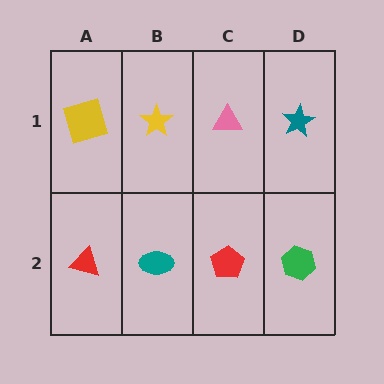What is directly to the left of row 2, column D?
A red pentagon.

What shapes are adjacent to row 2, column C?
A pink triangle (row 1, column C), a teal ellipse (row 2, column B), a green hexagon (row 2, column D).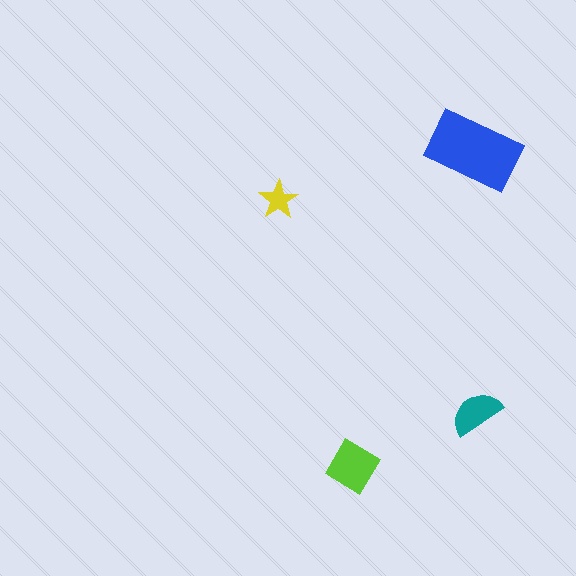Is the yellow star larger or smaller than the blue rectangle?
Smaller.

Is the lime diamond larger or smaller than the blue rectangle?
Smaller.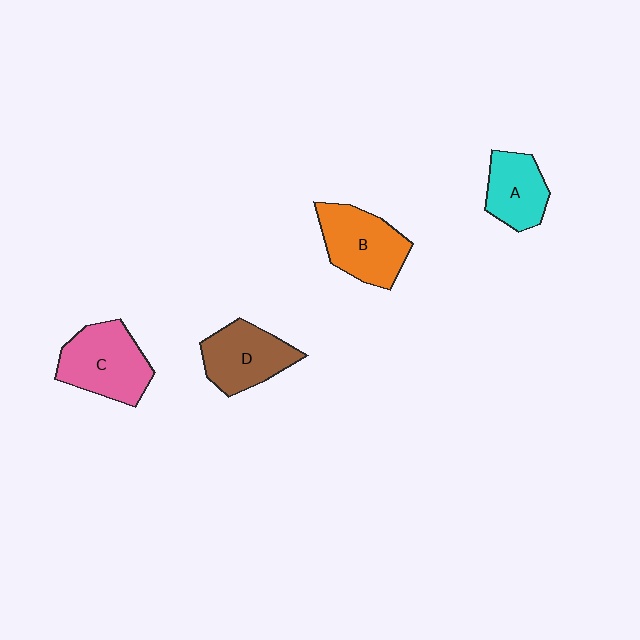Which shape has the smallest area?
Shape A (cyan).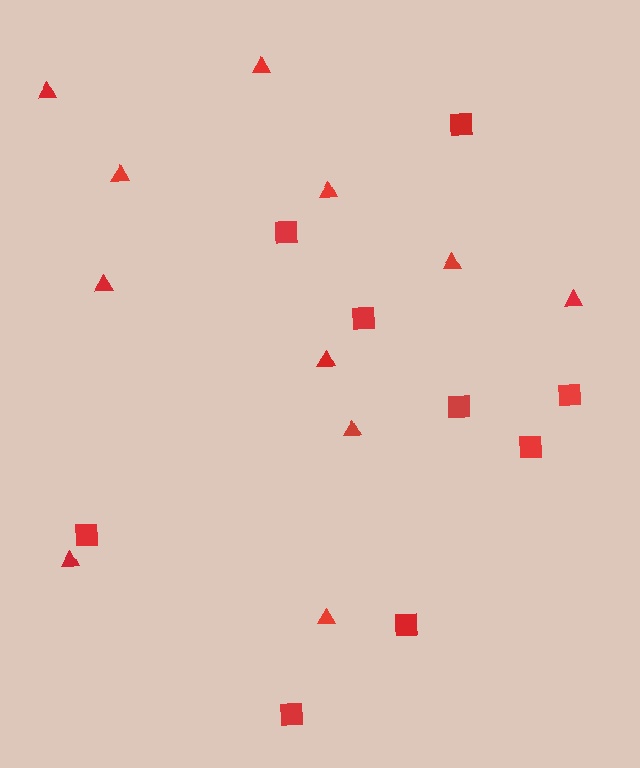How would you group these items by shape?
There are 2 groups: one group of squares (9) and one group of triangles (11).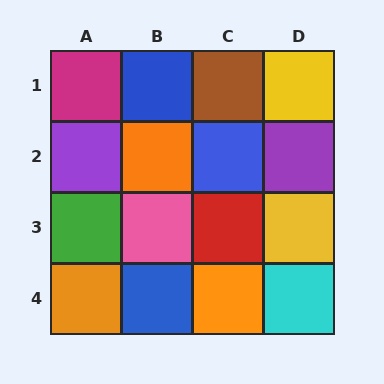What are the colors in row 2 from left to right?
Purple, orange, blue, purple.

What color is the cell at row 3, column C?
Red.